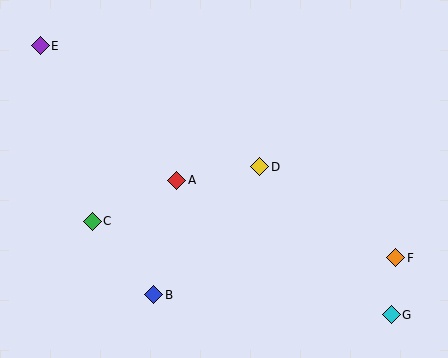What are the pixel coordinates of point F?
Point F is at (395, 258).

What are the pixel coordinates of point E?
Point E is at (40, 46).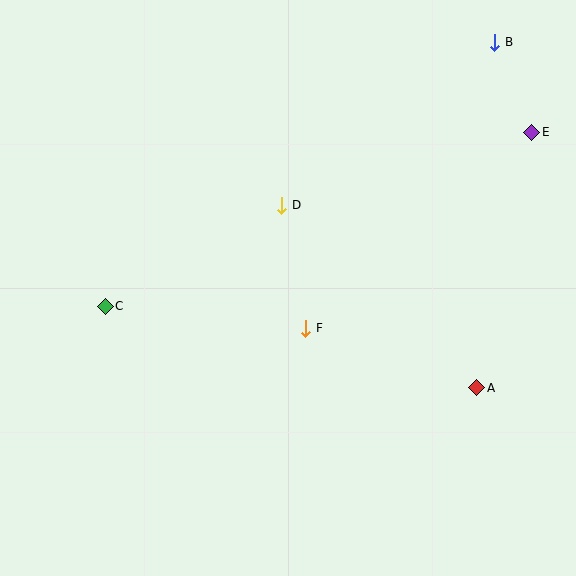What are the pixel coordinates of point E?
Point E is at (532, 132).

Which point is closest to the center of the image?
Point F at (306, 328) is closest to the center.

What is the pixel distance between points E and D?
The distance between E and D is 260 pixels.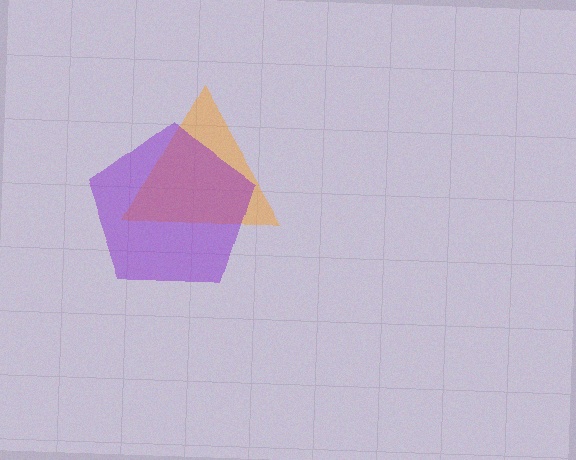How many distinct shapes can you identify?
There are 2 distinct shapes: an orange triangle, a purple pentagon.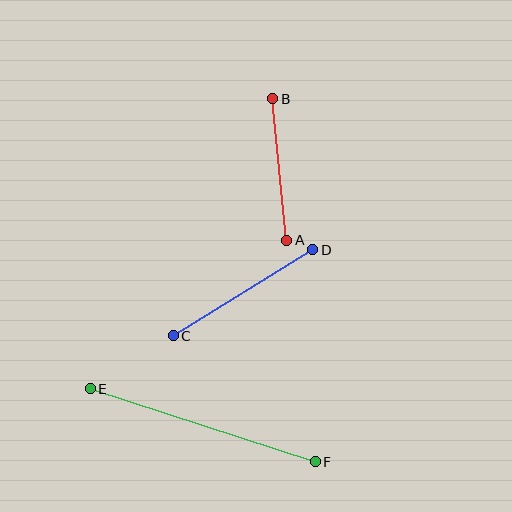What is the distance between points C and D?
The distance is approximately 164 pixels.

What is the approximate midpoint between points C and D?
The midpoint is at approximately (243, 293) pixels.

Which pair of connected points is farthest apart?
Points E and F are farthest apart.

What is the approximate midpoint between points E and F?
The midpoint is at approximately (203, 425) pixels.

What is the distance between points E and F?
The distance is approximately 236 pixels.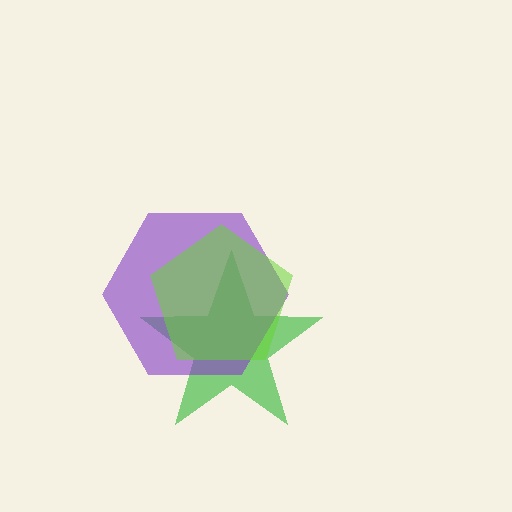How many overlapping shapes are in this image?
There are 3 overlapping shapes in the image.